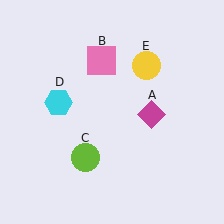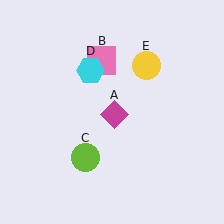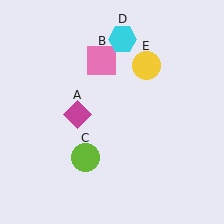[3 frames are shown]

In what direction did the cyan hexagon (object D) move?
The cyan hexagon (object D) moved up and to the right.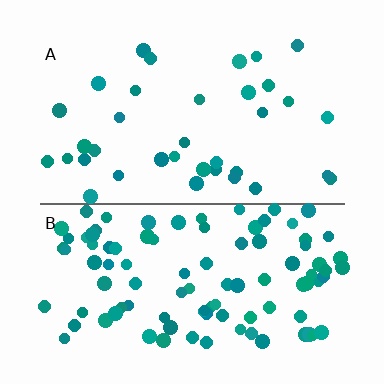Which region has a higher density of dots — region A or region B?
B (the bottom).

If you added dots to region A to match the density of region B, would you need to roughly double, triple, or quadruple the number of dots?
Approximately triple.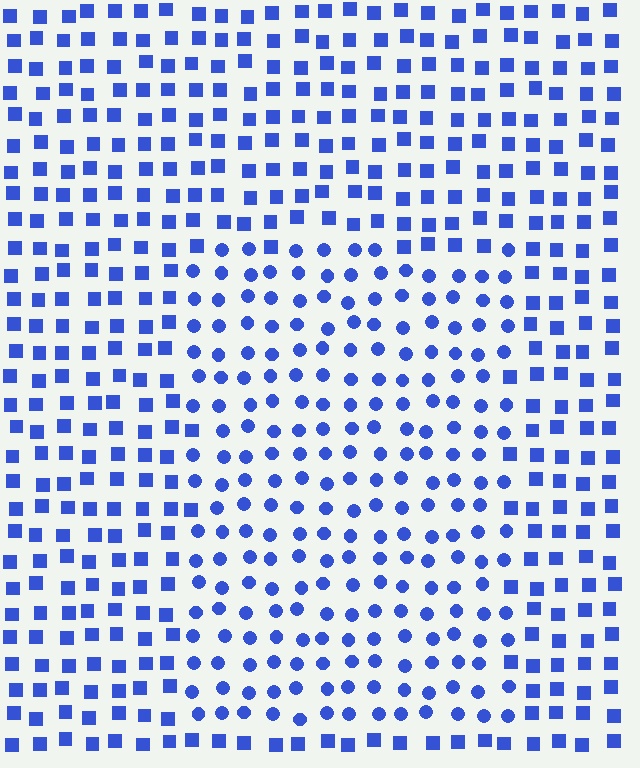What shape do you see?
I see a rectangle.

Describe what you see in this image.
The image is filled with small blue elements arranged in a uniform grid. A rectangle-shaped region contains circles, while the surrounding area contains squares. The boundary is defined purely by the change in element shape.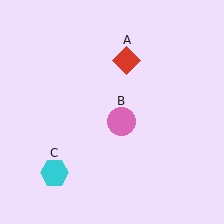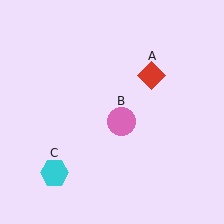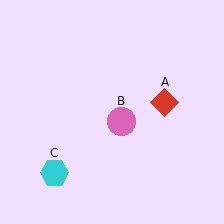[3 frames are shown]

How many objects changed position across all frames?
1 object changed position: red diamond (object A).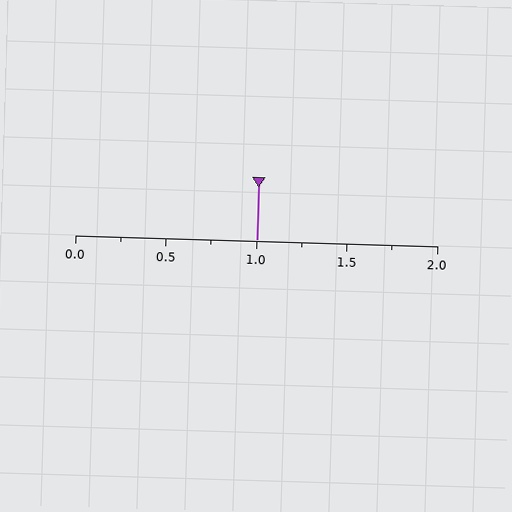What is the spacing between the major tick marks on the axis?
The major ticks are spaced 0.5 apart.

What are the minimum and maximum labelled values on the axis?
The axis runs from 0.0 to 2.0.